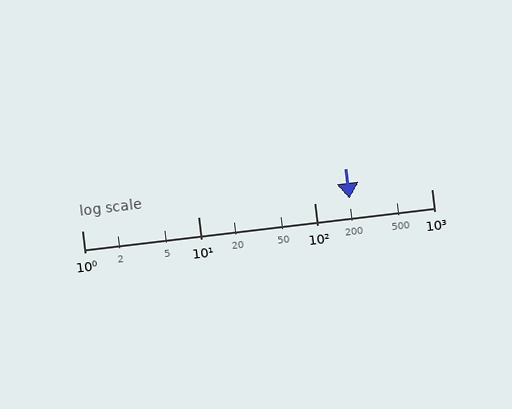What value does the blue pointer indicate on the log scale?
The pointer indicates approximately 200.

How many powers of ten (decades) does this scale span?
The scale spans 3 decades, from 1 to 1000.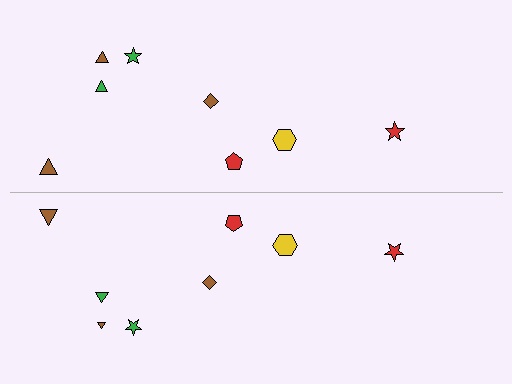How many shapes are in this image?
There are 16 shapes in this image.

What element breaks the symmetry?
The brown triangle on the bottom side has a different size than its mirror counterpart.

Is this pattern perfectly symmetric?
No, the pattern is not perfectly symmetric. The brown triangle on the bottom side has a different size than its mirror counterpart.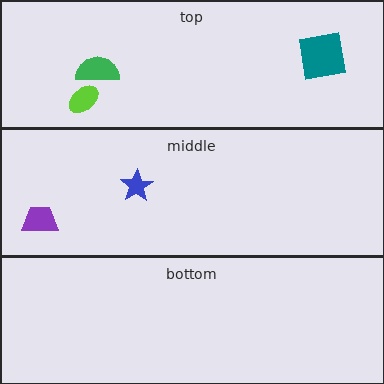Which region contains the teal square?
The top region.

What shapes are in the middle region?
The blue star, the purple trapezoid.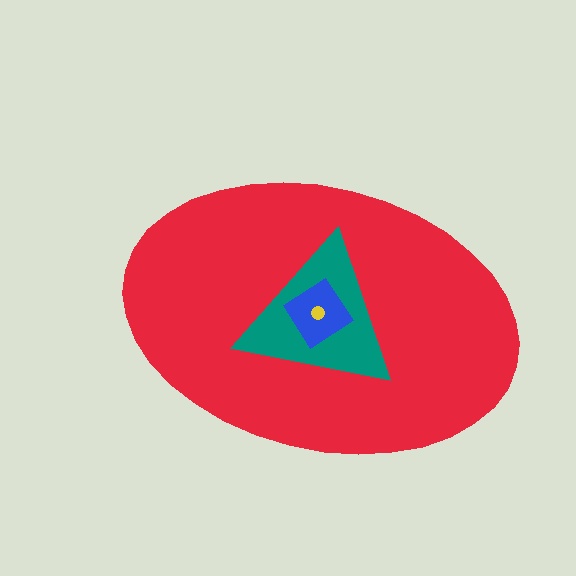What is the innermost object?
The yellow circle.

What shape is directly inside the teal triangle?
The blue diamond.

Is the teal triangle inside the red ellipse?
Yes.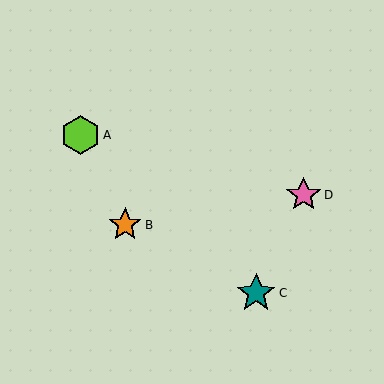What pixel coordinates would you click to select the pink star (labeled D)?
Click at (304, 195) to select the pink star D.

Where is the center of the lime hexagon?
The center of the lime hexagon is at (80, 135).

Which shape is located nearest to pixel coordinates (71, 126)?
The lime hexagon (labeled A) at (80, 135) is nearest to that location.